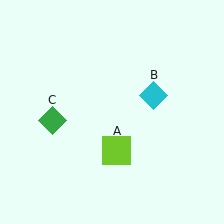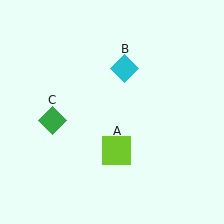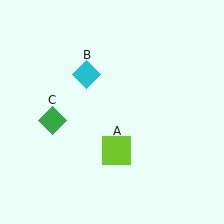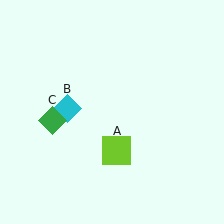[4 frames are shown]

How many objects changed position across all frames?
1 object changed position: cyan diamond (object B).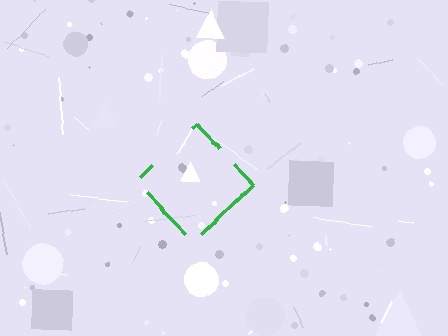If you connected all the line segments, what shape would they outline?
They would outline a diamond.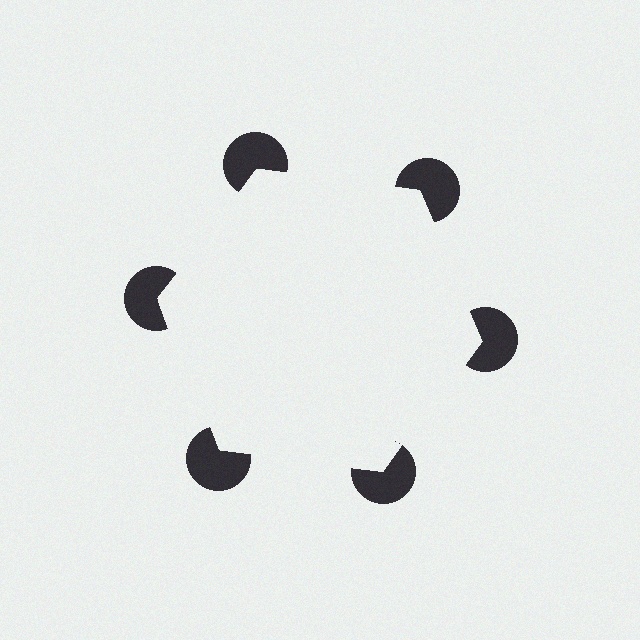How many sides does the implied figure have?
6 sides.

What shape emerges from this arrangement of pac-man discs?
An illusory hexagon — its edges are inferred from the aligned wedge cuts in the pac-man discs, not physically drawn.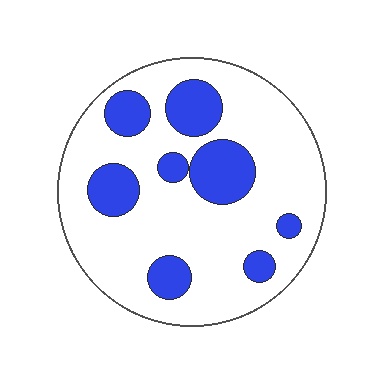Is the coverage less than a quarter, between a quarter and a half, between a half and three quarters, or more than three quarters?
Less than a quarter.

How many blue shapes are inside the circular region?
8.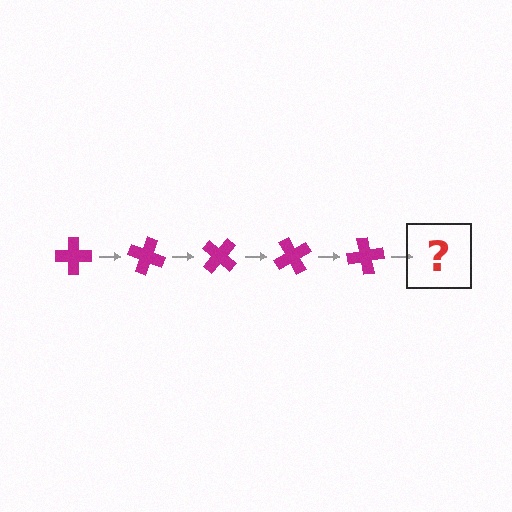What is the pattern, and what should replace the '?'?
The pattern is that the cross rotates 20 degrees each step. The '?' should be a magenta cross rotated 100 degrees.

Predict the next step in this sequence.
The next step is a magenta cross rotated 100 degrees.